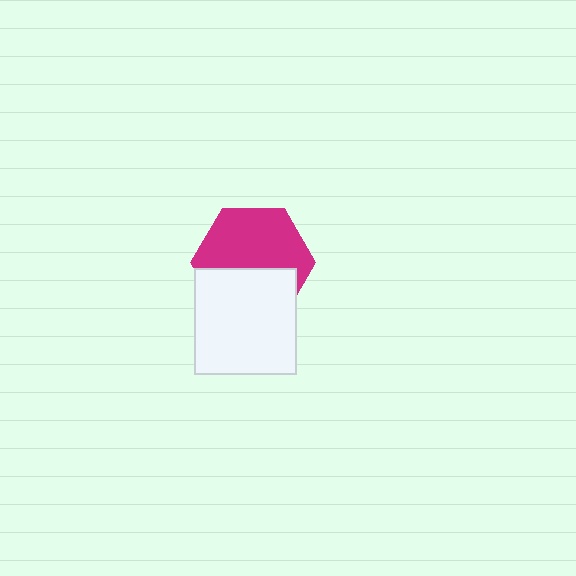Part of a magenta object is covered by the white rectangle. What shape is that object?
It is a hexagon.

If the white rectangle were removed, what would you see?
You would see the complete magenta hexagon.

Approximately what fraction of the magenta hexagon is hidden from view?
Roughly 42% of the magenta hexagon is hidden behind the white rectangle.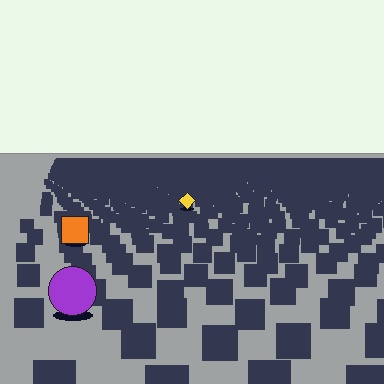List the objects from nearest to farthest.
From nearest to farthest: the purple circle, the orange square, the yellow diamond.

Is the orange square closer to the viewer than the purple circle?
No. The purple circle is closer — you can tell from the texture gradient: the ground texture is coarser near it.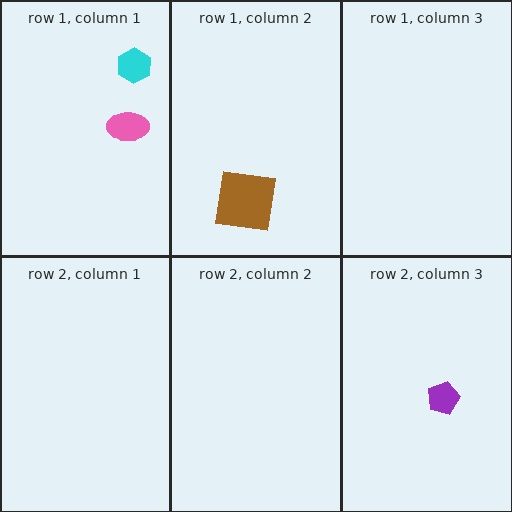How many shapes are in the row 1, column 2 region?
1.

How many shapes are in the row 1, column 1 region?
2.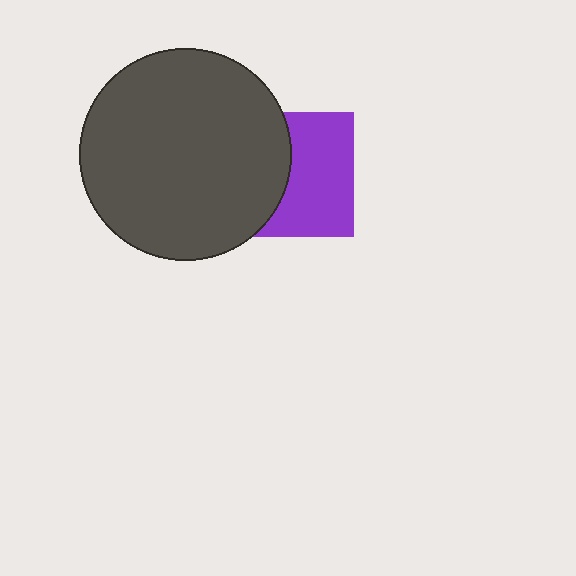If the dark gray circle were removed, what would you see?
You would see the complete purple square.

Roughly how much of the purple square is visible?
About half of it is visible (roughly 57%).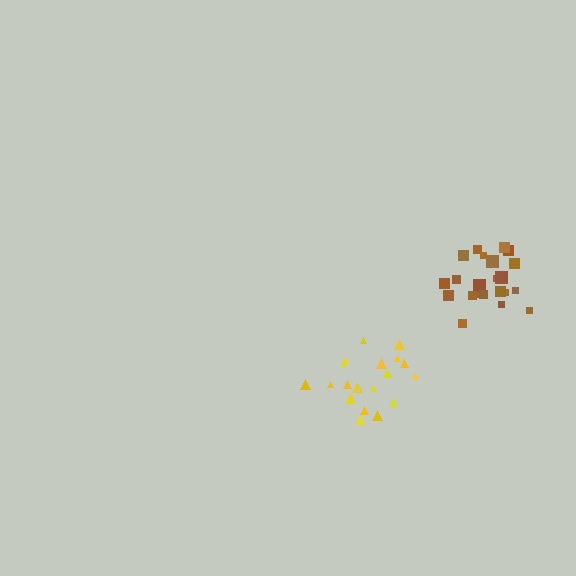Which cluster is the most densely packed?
Brown.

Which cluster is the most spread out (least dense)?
Yellow.